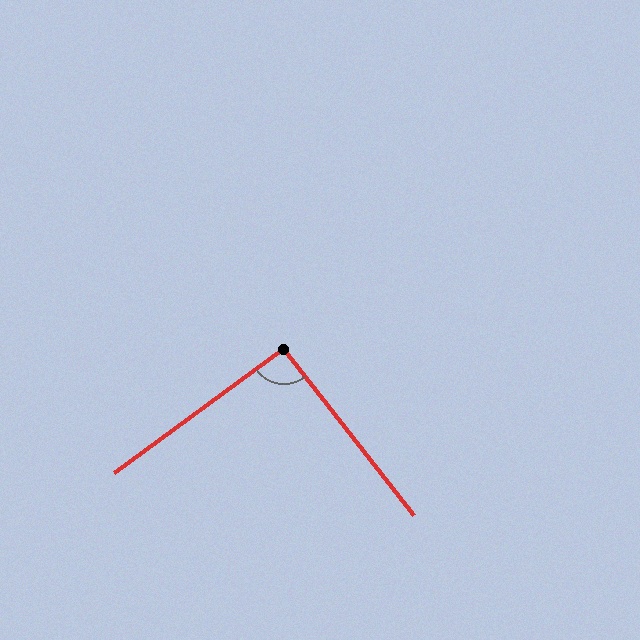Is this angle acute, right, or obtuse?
It is approximately a right angle.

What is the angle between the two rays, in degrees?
Approximately 92 degrees.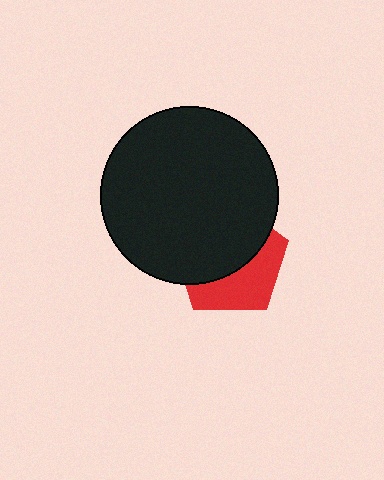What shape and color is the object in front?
The object in front is a black circle.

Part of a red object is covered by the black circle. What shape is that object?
It is a pentagon.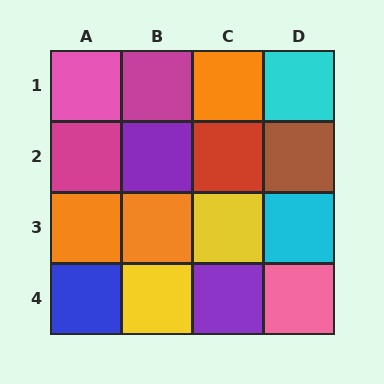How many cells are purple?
2 cells are purple.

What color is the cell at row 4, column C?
Purple.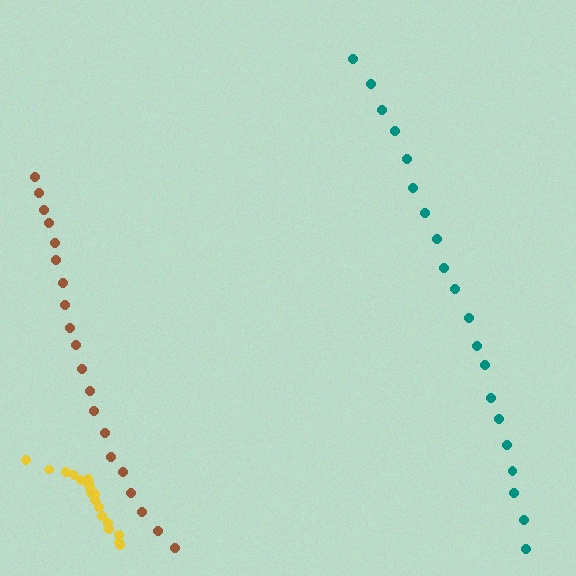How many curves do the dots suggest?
There are 3 distinct paths.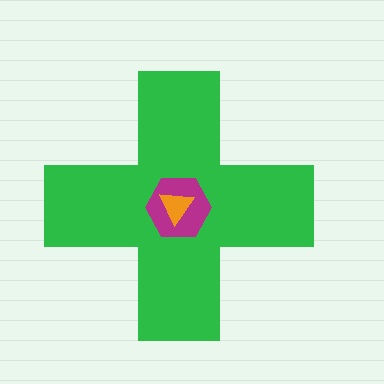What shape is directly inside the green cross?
The magenta hexagon.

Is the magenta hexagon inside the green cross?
Yes.